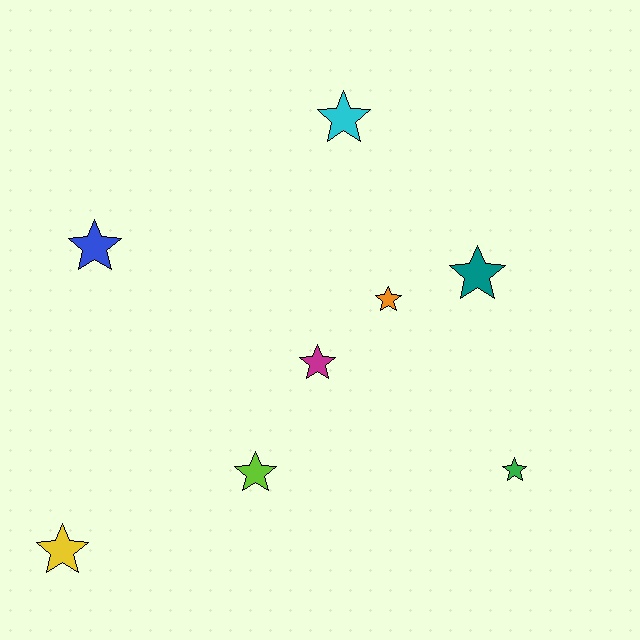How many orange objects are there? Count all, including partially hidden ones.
There is 1 orange object.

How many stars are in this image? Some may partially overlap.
There are 8 stars.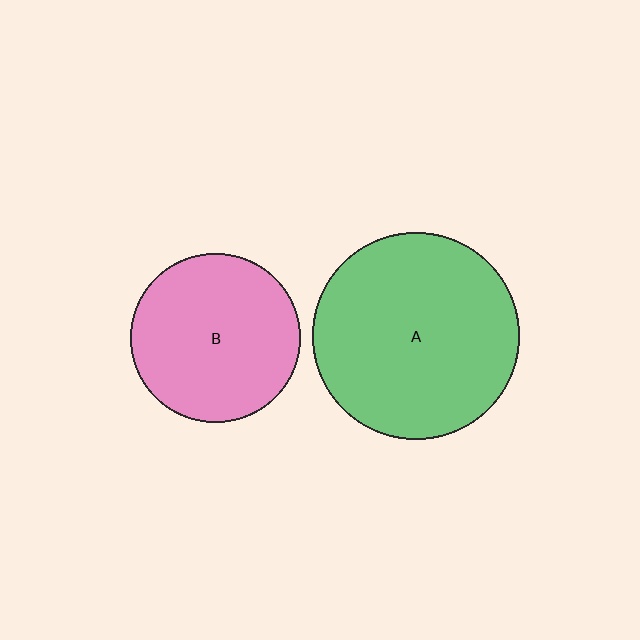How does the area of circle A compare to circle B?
Approximately 1.5 times.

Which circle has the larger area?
Circle A (green).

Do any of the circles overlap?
No, none of the circles overlap.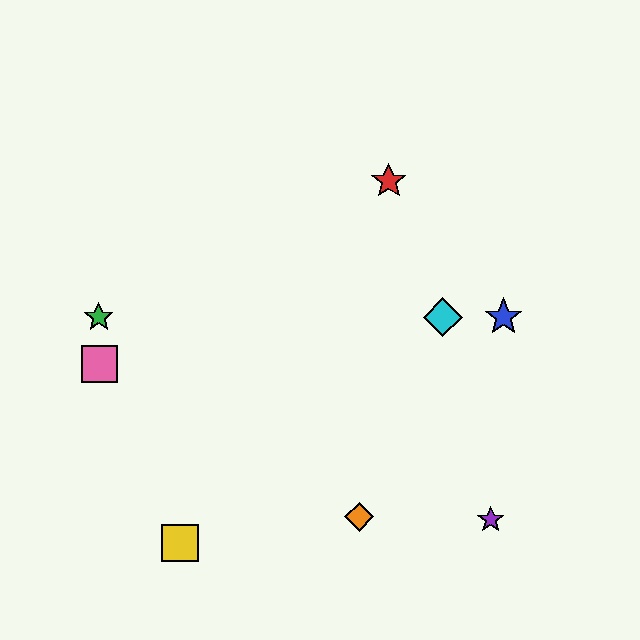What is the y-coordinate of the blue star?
The blue star is at y≈317.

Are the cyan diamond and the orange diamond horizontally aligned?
No, the cyan diamond is at y≈317 and the orange diamond is at y≈517.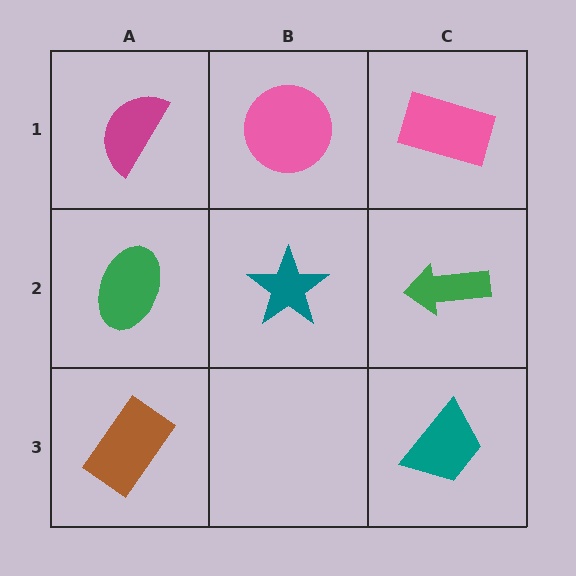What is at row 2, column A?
A green ellipse.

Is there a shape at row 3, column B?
No, that cell is empty.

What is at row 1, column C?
A pink rectangle.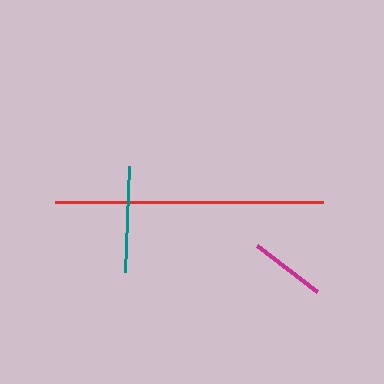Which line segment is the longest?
The red line is the longest at approximately 267 pixels.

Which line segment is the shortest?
The magenta line is the shortest at approximately 75 pixels.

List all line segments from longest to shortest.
From longest to shortest: red, teal, magenta.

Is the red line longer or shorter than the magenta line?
The red line is longer than the magenta line.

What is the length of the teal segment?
The teal segment is approximately 106 pixels long.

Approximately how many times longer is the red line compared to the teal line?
The red line is approximately 2.5 times the length of the teal line.